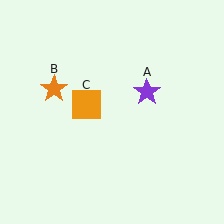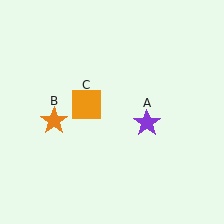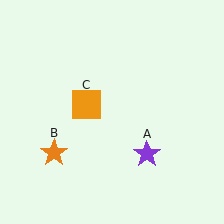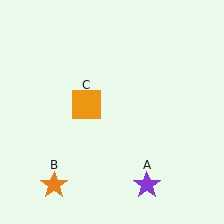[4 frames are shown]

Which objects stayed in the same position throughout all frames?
Orange square (object C) remained stationary.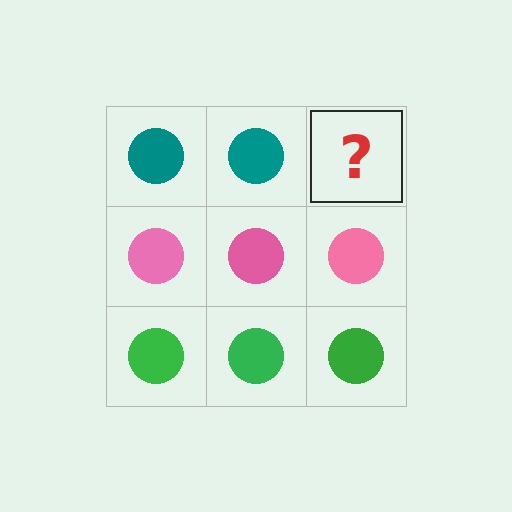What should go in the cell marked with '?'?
The missing cell should contain a teal circle.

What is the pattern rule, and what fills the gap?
The rule is that each row has a consistent color. The gap should be filled with a teal circle.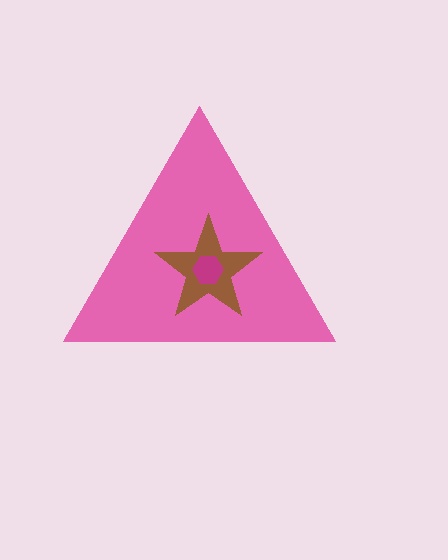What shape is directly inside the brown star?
The magenta hexagon.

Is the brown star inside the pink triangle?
Yes.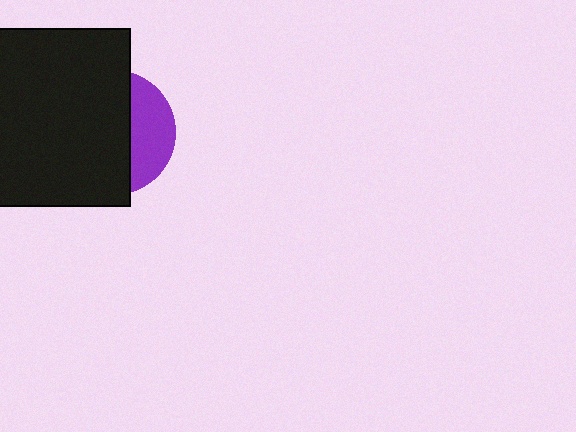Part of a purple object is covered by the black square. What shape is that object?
It is a circle.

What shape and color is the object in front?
The object in front is a black square.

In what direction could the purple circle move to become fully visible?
The purple circle could move right. That would shift it out from behind the black square entirely.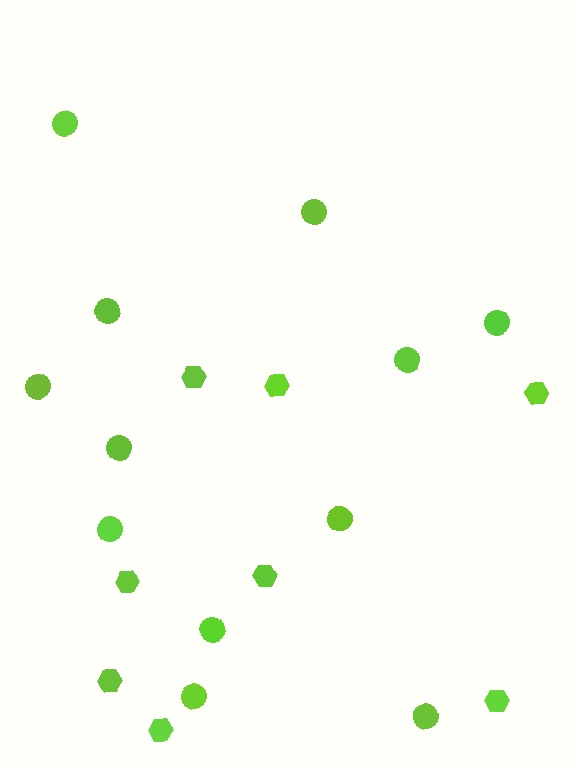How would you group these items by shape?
There are 2 groups: one group of hexagons (8) and one group of circles (12).